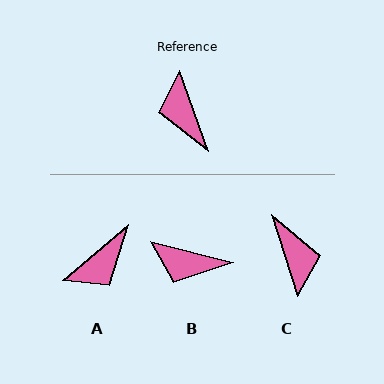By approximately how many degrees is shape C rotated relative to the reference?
Approximately 178 degrees counter-clockwise.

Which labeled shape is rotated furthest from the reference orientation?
C, about 178 degrees away.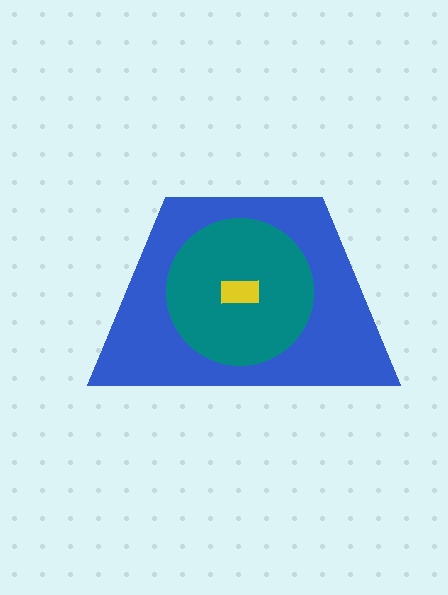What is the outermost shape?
The blue trapezoid.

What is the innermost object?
The yellow rectangle.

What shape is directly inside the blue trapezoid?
The teal circle.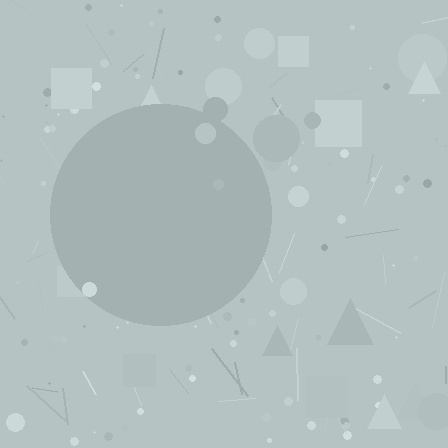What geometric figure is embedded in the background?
A circle is embedded in the background.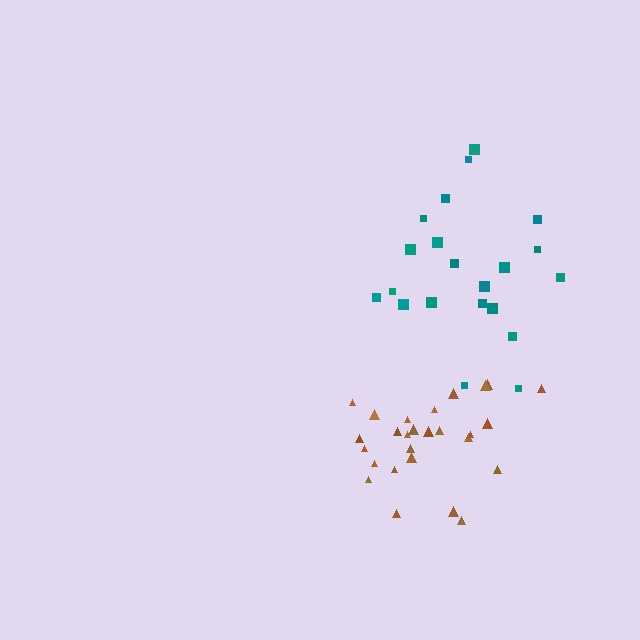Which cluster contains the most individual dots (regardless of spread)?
Brown (27).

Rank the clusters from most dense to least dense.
brown, teal.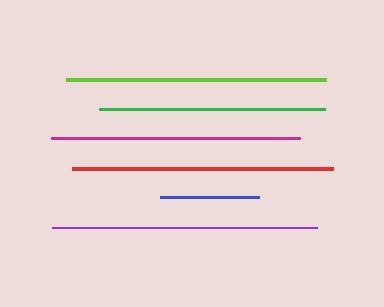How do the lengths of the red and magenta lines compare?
The red and magenta lines are approximately the same length.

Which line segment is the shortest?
The blue line is the shortest at approximately 98 pixels.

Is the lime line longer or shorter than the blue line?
The lime line is longer than the blue line.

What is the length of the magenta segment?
The magenta segment is approximately 249 pixels long.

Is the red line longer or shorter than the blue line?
The red line is longer than the blue line.